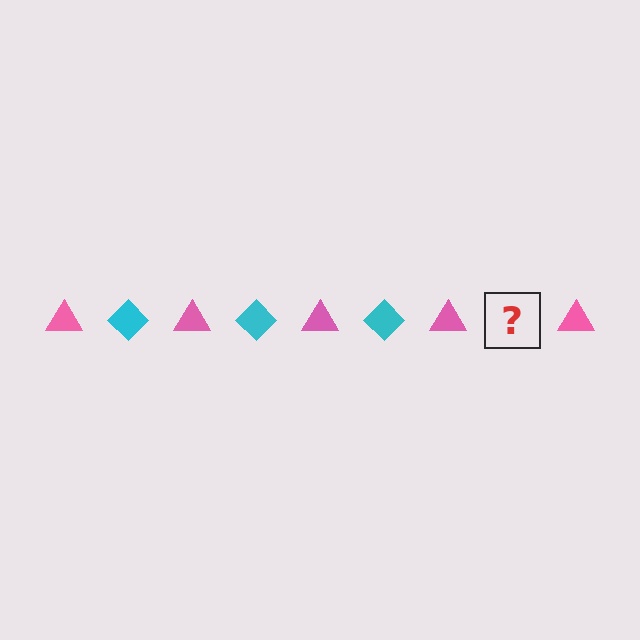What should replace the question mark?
The question mark should be replaced with a cyan diamond.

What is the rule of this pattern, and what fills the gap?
The rule is that the pattern alternates between pink triangle and cyan diamond. The gap should be filled with a cyan diamond.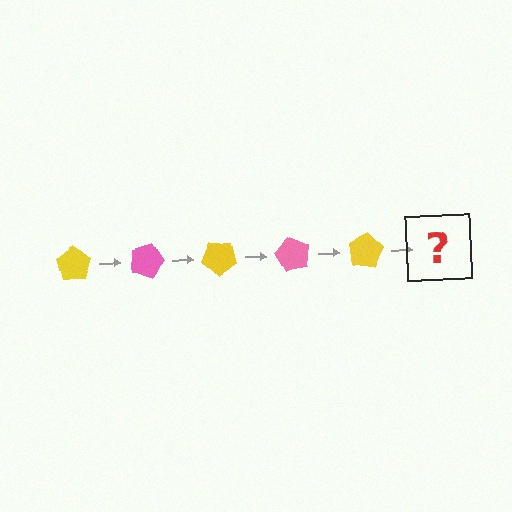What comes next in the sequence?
The next element should be a pink pentagon, rotated 100 degrees from the start.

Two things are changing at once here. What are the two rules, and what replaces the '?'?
The two rules are that it rotates 20 degrees each step and the color cycles through yellow and pink. The '?' should be a pink pentagon, rotated 100 degrees from the start.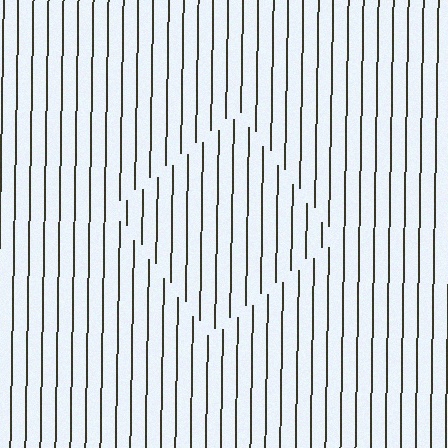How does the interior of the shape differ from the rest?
The interior of the shape contains the same grating, shifted by half a period — the contour is defined by the phase discontinuity where line-ends from the inner and outer gratings abut.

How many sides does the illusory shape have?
4 sides — the line-ends trace a square.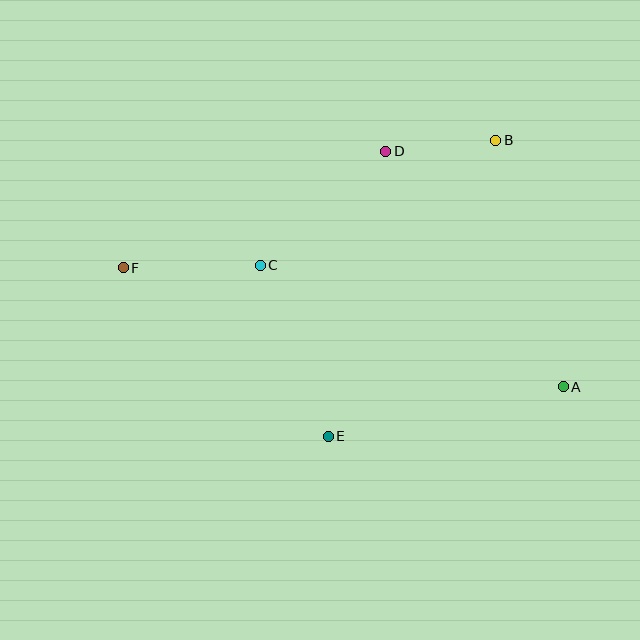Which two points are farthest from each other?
Points A and F are farthest from each other.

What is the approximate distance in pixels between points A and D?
The distance between A and D is approximately 295 pixels.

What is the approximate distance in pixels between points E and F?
The distance between E and F is approximately 265 pixels.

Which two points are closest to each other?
Points B and D are closest to each other.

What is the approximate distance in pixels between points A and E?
The distance between A and E is approximately 240 pixels.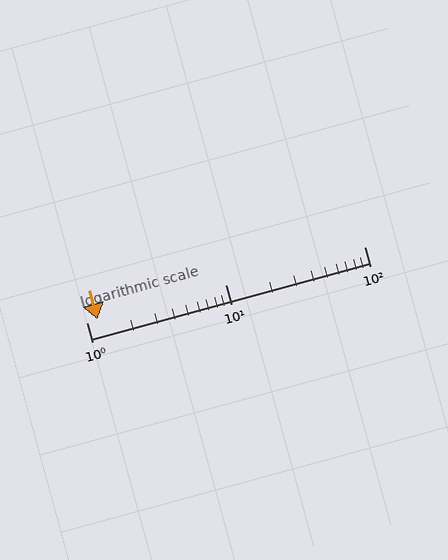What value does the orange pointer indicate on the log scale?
The pointer indicates approximately 1.2.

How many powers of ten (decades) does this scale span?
The scale spans 2 decades, from 1 to 100.